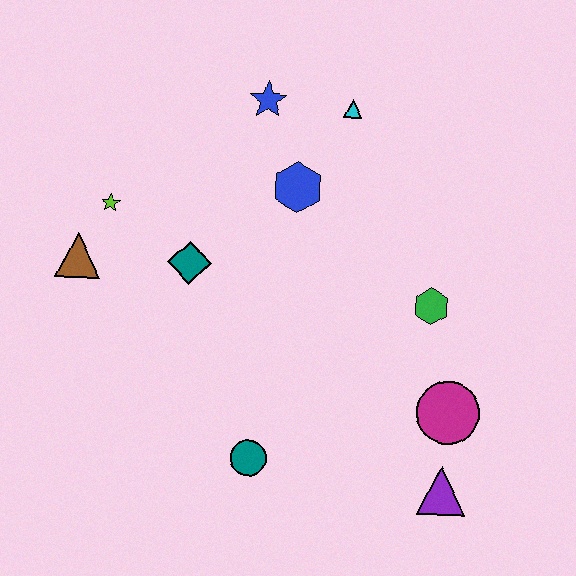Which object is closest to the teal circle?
The purple triangle is closest to the teal circle.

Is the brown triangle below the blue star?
Yes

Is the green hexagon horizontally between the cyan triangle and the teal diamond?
No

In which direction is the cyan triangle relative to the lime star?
The cyan triangle is to the right of the lime star.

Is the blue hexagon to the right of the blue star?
Yes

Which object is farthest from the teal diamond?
The purple triangle is farthest from the teal diamond.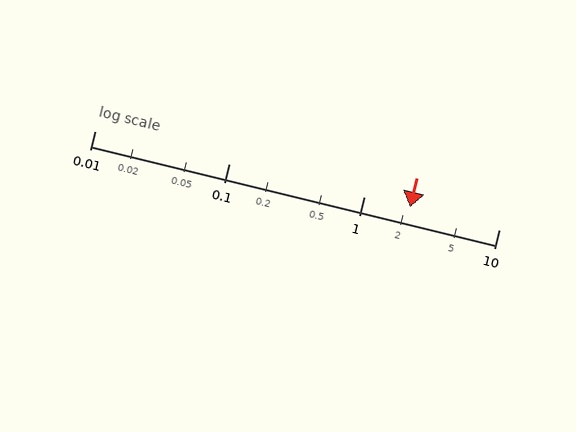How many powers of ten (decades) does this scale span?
The scale spans 3 decades, from 0.01 to 10.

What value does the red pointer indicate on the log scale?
The pointer indicates approximately 2.2.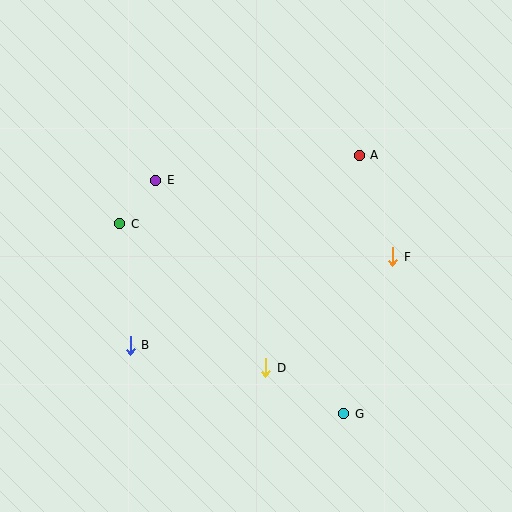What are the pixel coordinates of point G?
Point G is at (344, 414).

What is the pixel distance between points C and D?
The distance between C and D is 205 pixels.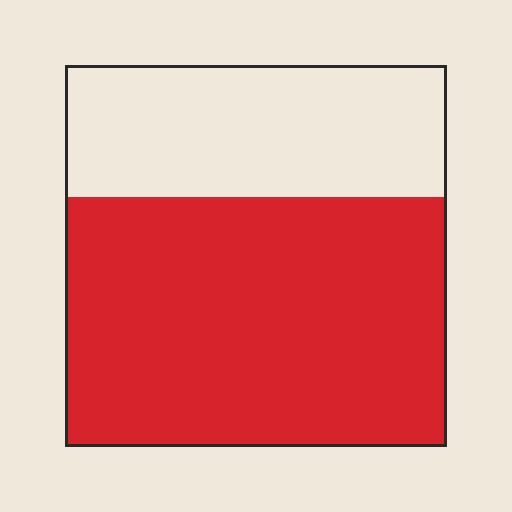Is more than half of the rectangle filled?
Yes.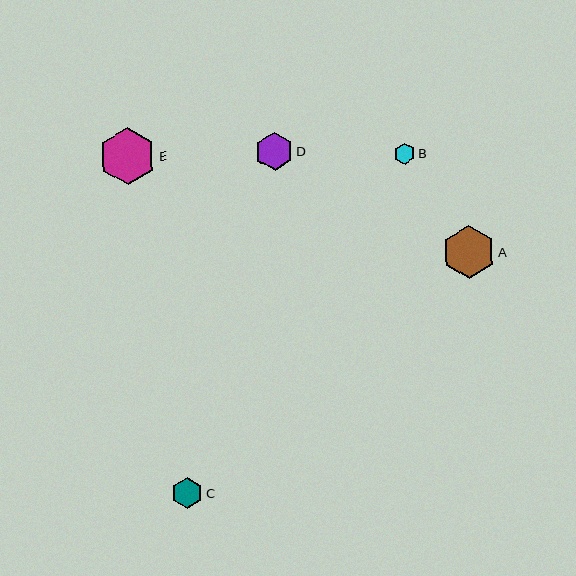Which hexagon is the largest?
Hexagon E is the largest with a size of approximately 56 pixels.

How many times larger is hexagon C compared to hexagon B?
Hexagon C is approximately 1.5 times the size of hexagon B.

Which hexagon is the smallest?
Hexagon B is the smallest with a size of approximately 20 pixels.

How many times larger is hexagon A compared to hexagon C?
Hexagon A is approximately 1.7 times the size of hexagon C.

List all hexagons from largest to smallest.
From largest to smallest: E, A, D, C, B.